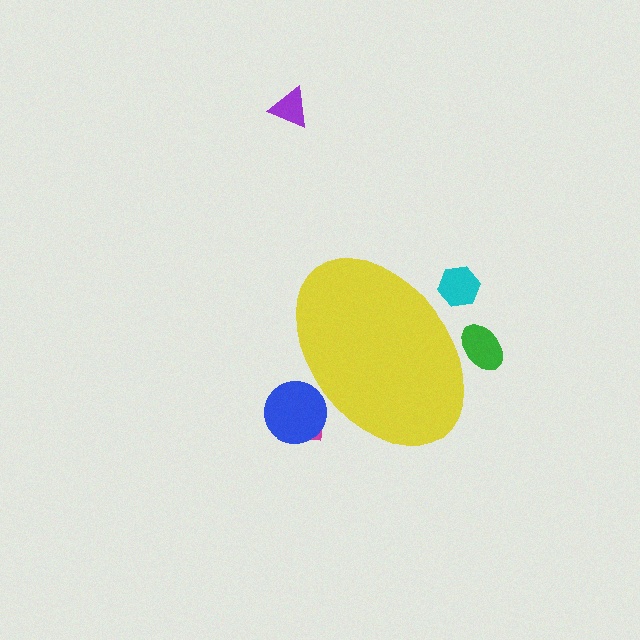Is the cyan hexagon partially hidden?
Yes, the cyan hexagon is partially hidden behind the yellow ellipse.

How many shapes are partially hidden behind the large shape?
4 shapes are partially hidden.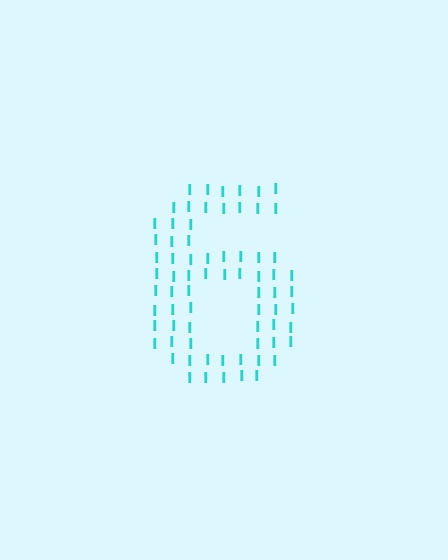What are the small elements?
The small elements are letter I's.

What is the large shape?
The large shape is the digit 6.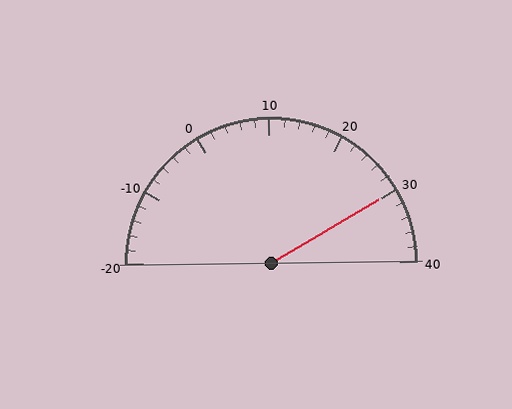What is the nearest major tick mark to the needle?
The nearest major tick mark is 30.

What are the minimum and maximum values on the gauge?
The gauge ranges from -20 to 40.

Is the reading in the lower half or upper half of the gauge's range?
The reading is in the upper half of the range (-20 to 40).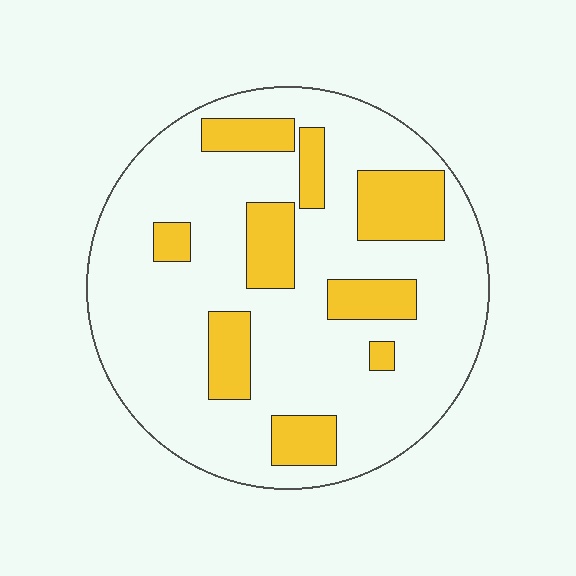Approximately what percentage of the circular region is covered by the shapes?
Approximately 25%.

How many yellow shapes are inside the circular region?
9.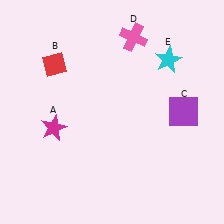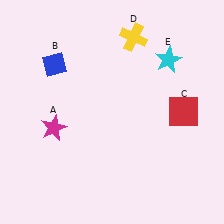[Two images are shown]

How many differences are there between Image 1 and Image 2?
There are 3 differences between the two images.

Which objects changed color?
B changed from red to blue. C changed from purple to red. D changed from pink to yellow.